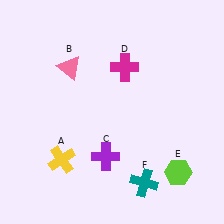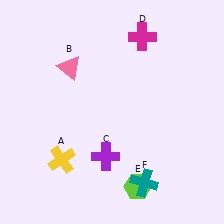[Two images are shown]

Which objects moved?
The objects that moved are: the magenta cross (D), the lime hexagon (E).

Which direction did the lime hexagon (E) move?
The lime hexagon (E) moved left.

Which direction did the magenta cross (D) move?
The magenta cross (D) moved up.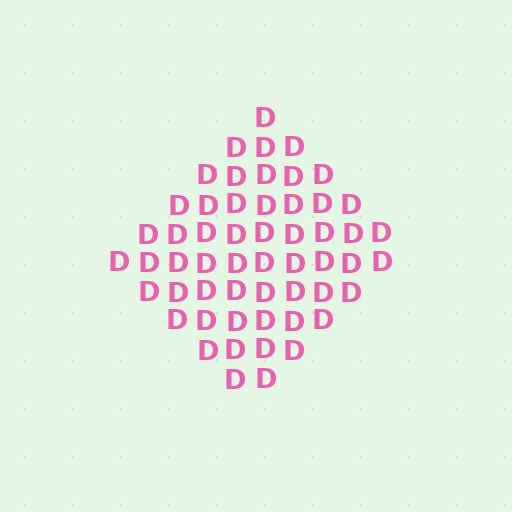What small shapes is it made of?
It is made of small letter D's.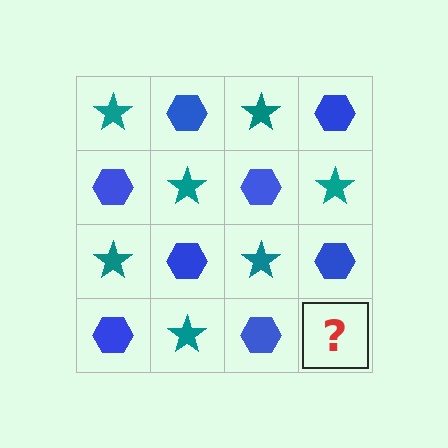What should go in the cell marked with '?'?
The missing cell should contain a teal star.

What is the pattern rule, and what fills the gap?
The rule is that it alternates teal star and blue hexagon in a checkerboard pattern. The gap should be filled with a teal star.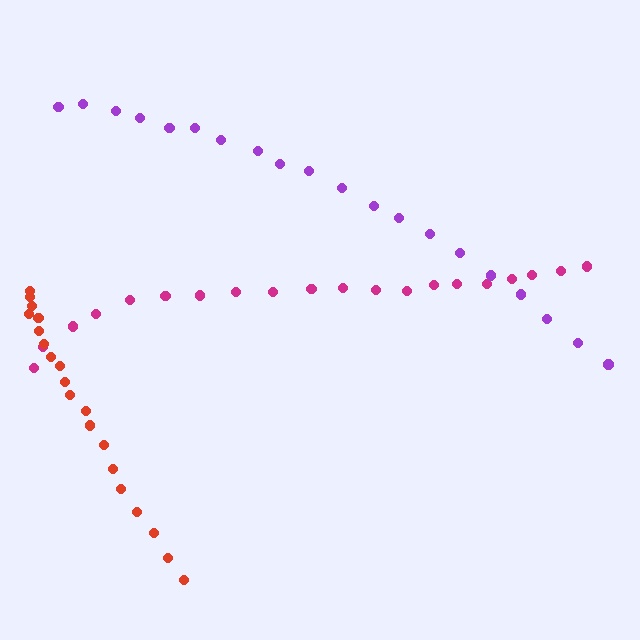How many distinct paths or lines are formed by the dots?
There are 3 distinct paths.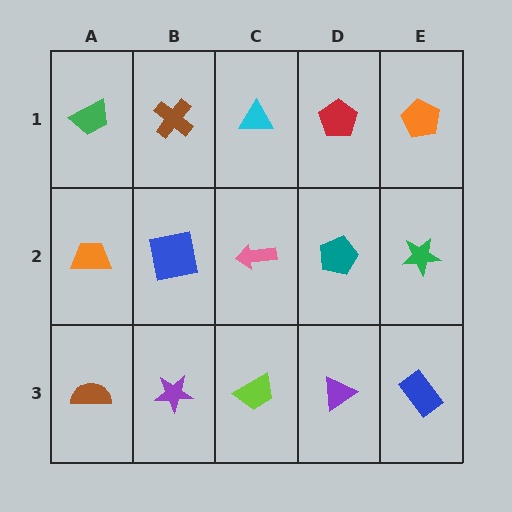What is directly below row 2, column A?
A brown semicircle.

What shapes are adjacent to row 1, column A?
An orange trapezoid (row 2, column A), a brown cross (row 1, column B).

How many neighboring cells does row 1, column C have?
3.